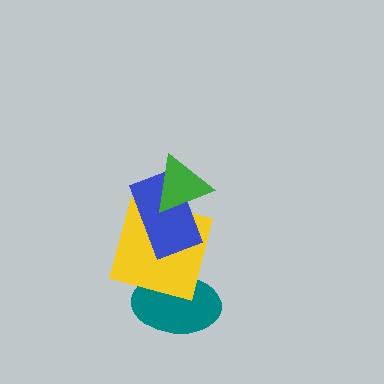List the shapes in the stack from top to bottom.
From top to bottom: the green triangle, the blue rectangle, the yellow square, the teal ellipse.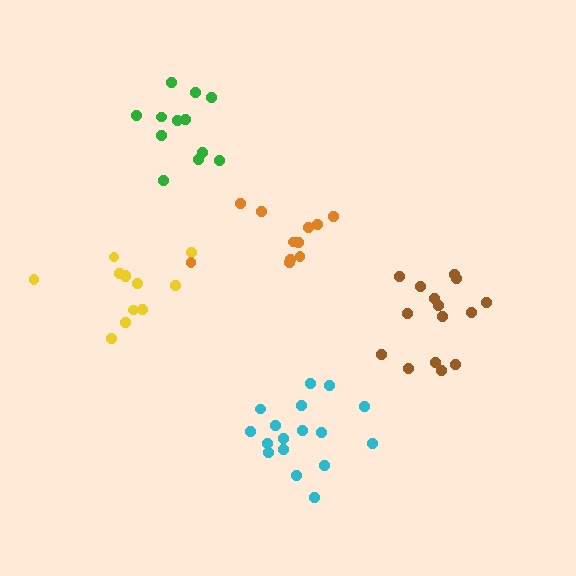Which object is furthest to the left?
The yellow cluster is leftmost.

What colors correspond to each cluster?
The clusters are colored: brown, cyan, yellow, orange, green.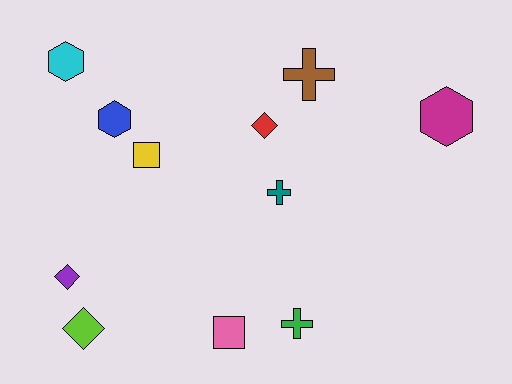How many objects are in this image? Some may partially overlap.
There are 11 objects.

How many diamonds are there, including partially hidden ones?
There are 3 diamonds.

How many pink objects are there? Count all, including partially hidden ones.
There is 1 pink object.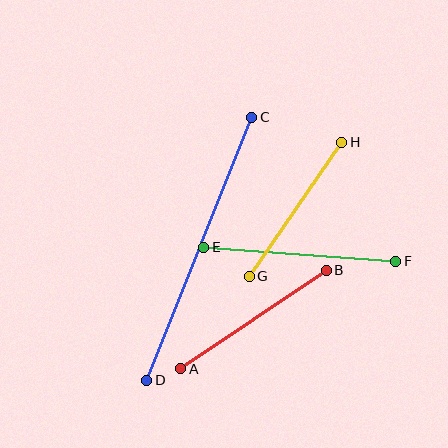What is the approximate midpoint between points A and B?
The midpoint is at approximately (254, 319) pixels.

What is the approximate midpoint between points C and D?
The midpoint is at approximately (199, 249) pixels.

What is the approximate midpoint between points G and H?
The midpoint is at approximately (296, 209) pixels.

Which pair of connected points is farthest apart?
Points C and D are farthest apart.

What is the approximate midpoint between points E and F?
The midpoint is at approximately (300, 254) pixels.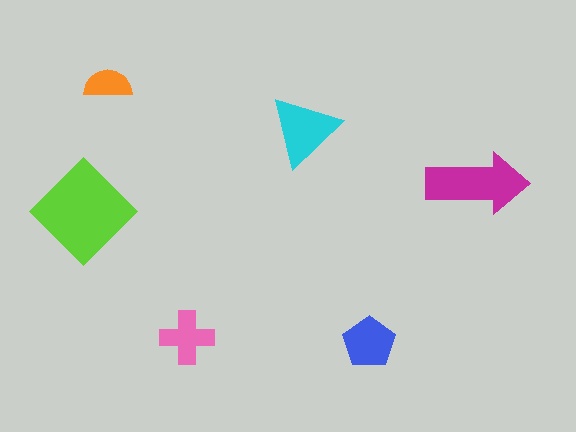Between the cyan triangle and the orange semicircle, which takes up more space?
The cyan triangle.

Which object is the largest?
The lime diamond.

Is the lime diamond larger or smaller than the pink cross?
Larger.